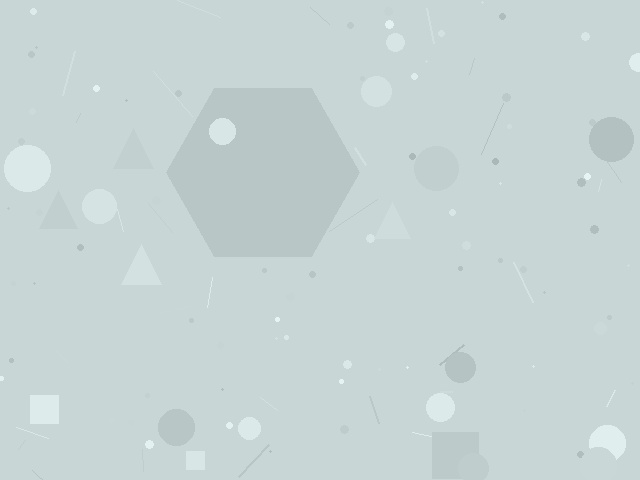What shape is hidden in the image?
A hexagon is hidden in the image.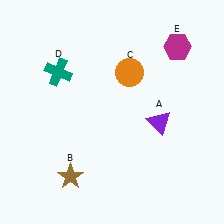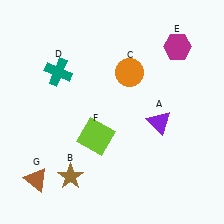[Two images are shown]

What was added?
A lime square (F), a brown triangle (G) were added in Image 2.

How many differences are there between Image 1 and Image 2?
There are 2 differences between the two images.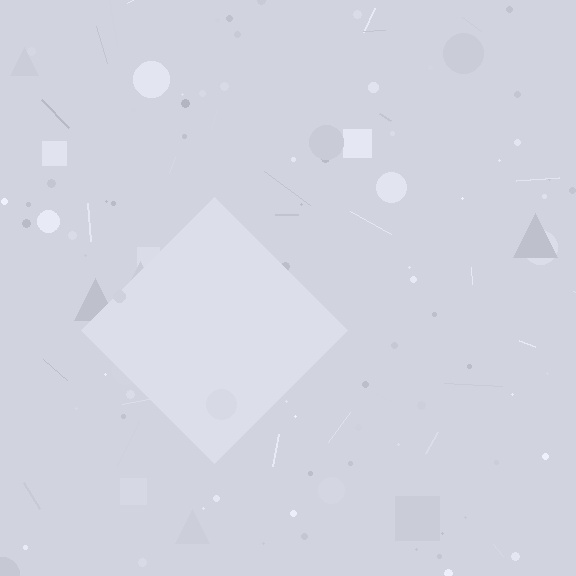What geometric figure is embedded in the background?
A diamond is embedded in the background.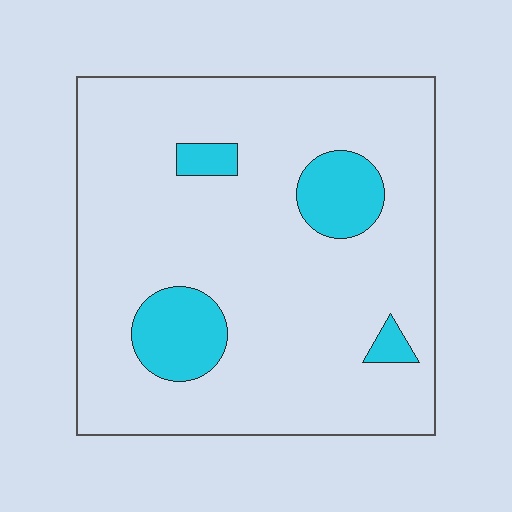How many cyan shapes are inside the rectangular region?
4.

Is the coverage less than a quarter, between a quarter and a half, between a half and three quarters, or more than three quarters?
Less than a quarter.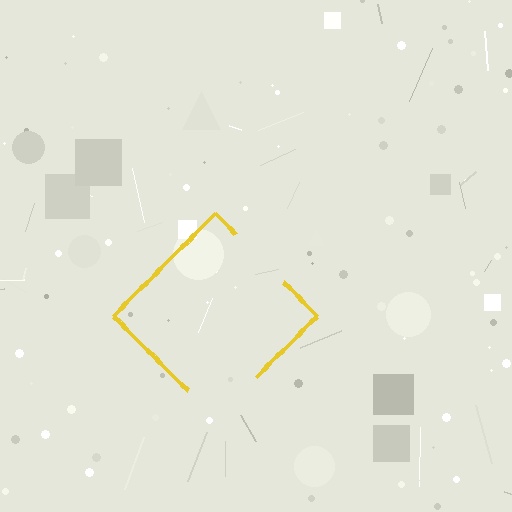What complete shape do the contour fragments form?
The contour fragments form a diamond.